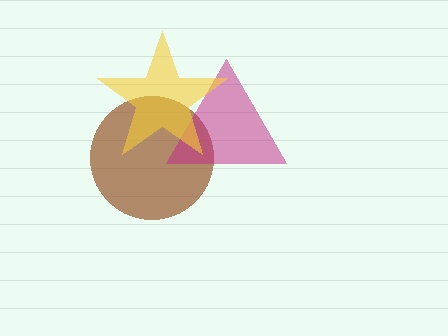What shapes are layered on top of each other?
The layered shapes are: a brown circle, a magenta triangle, a yellow star.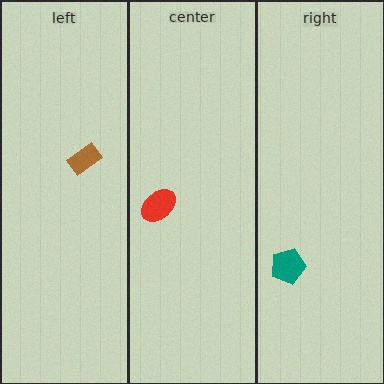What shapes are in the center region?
The red ellipse.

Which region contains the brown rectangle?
The left region.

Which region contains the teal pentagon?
The right region.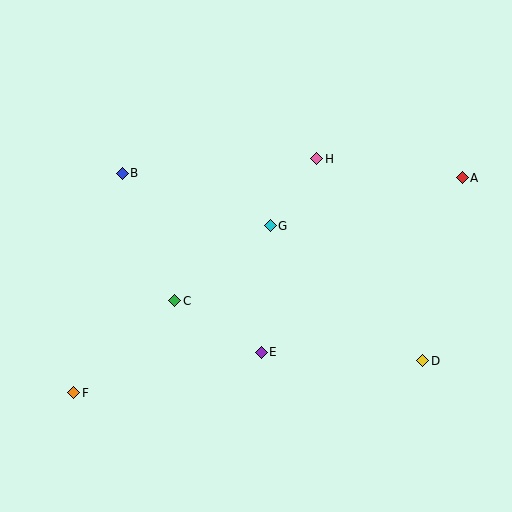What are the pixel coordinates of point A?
Point A is at (462, 178).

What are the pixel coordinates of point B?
Point B is at (122, 173).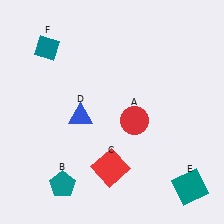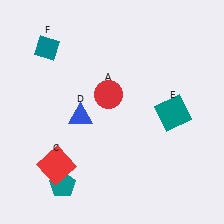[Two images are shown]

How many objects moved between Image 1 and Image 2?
3 objects moved between the two images.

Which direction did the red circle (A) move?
The red circle (A) moved up.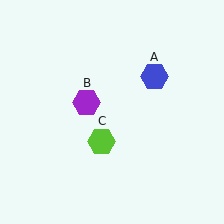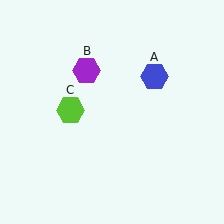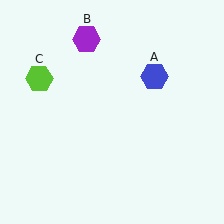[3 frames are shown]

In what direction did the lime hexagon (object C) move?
The lime hexagon (object C) moved up and to the left.